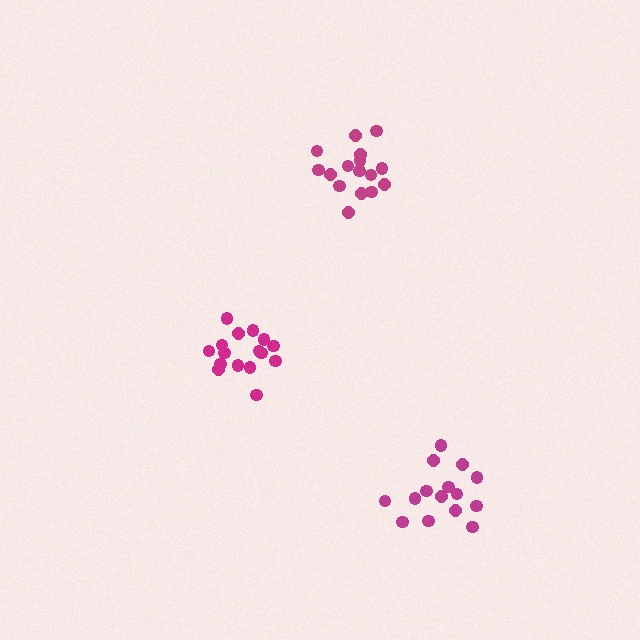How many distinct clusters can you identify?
There are 3 distinct clusters.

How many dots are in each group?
Group 1: 16 dots, Group 2: 15 dots, Group 3: 16 dots (47 total).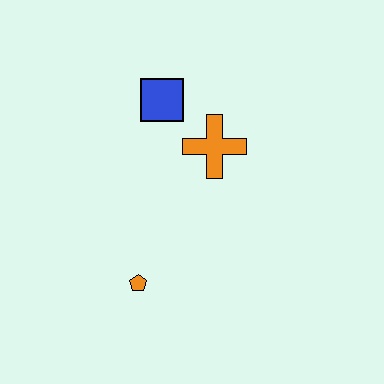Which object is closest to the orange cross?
The blue square is closest to the orange cross.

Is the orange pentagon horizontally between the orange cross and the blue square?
No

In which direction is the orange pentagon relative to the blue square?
The orange pentagon is below the blue square.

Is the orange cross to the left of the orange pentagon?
No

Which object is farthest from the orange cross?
The orange pentagon is farthest from the orange cross.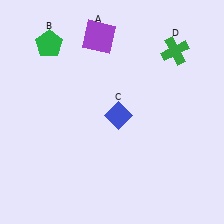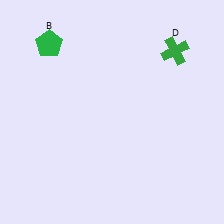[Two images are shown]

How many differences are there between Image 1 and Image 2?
There are 2 differences between the two images.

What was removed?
The blue diamond (C), the purple square (A) were removed in Image 2.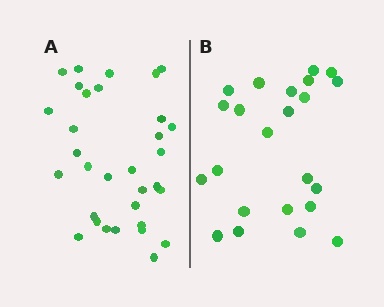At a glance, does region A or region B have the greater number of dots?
Region A (the left region) has more dots.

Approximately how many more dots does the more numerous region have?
Region A has roughly 8 or so more dots than region B.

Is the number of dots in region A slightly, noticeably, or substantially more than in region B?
Region A has noticeably more, but not dramatically so. The ratio is roughly 1.4 to 1.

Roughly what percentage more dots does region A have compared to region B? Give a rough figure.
About 40% more.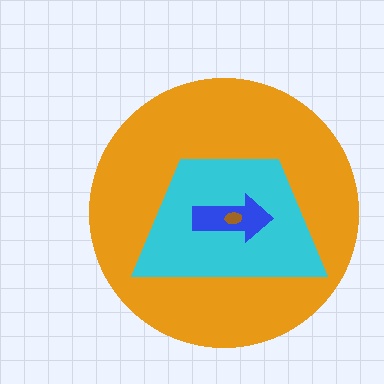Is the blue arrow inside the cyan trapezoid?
Yes.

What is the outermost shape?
The orange circle.